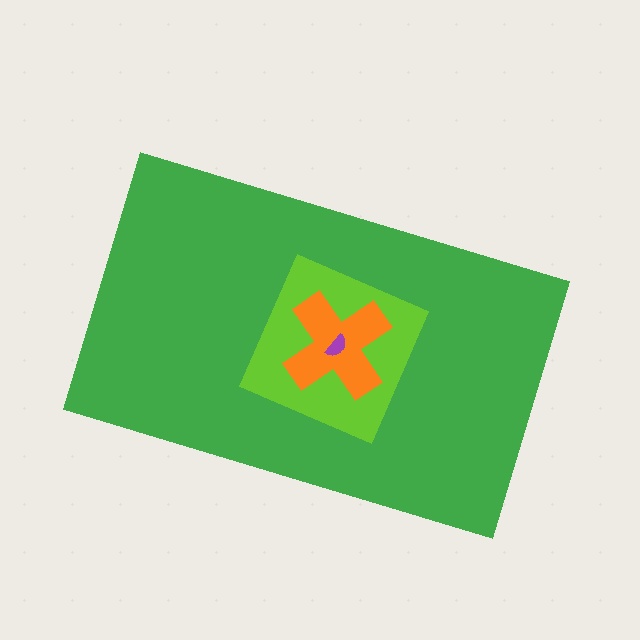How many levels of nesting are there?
4.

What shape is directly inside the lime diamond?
The orange cross.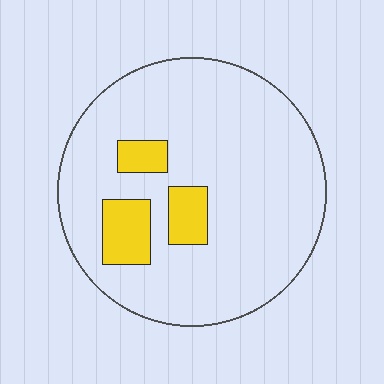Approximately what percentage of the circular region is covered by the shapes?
Approximately 15%.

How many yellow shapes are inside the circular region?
3.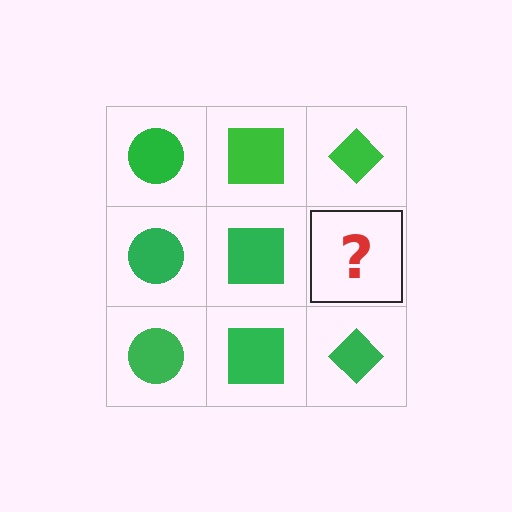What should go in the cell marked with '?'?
The missing cell should contain a green diamond.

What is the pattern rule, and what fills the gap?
The rule is that each column has a consistent shape. The gap should be filled with a green diamond.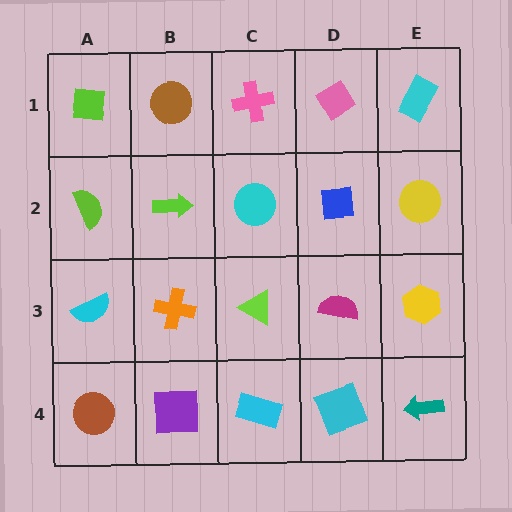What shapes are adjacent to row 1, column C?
A cyan circle (row 2, column C), a brown circle (row 1, column B), a pink diamond (row 1, column D).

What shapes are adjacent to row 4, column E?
A yellow hexagon (row 3, column E), a cyan square (row 4, column D).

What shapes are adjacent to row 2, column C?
A pink cross (row 1, column C), a lime triangle (row 3, column C), a lime arrow (row 2, column B), a blue square (row 2, column D).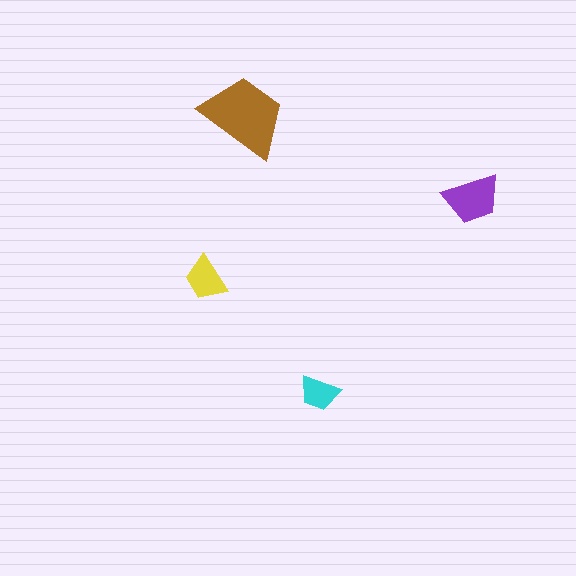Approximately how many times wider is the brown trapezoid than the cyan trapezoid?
About 2 times wider.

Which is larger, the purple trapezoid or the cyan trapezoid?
The purple one.